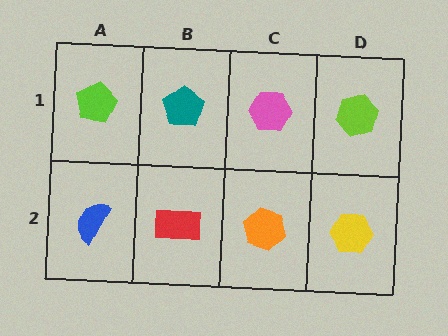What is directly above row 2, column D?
A lime hexagon.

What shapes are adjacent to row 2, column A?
A lime pentagon (row 1, column A), a red rectangle (row 2, column B).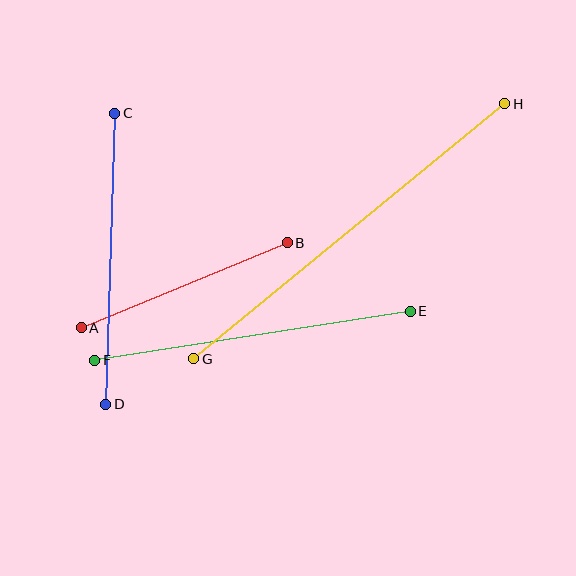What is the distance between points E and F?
The distance is approximately 320 pixels.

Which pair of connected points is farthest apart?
Points G and H are farthest apart.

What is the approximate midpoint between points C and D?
The midpoint is at approximately (110, 259) pixels.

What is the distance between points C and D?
The distance is approximately 291 pixels.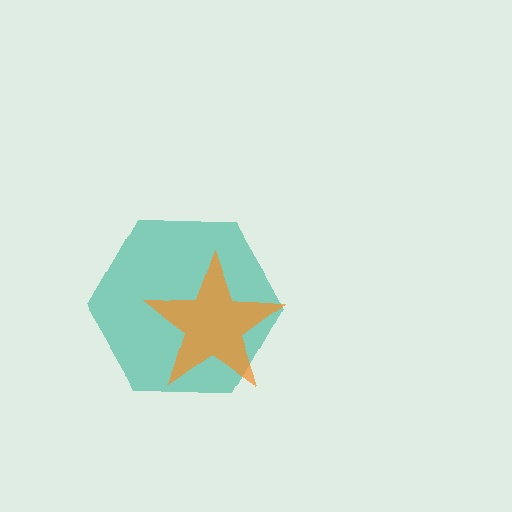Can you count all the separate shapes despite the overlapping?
Yes, there are 2 separate shapes.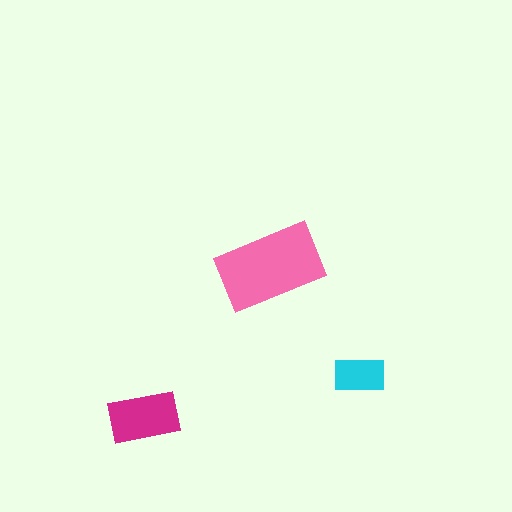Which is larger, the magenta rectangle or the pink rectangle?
The pink one.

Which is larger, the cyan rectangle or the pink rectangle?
The pink one.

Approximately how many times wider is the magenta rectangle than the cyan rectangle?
About 1.5 times wider.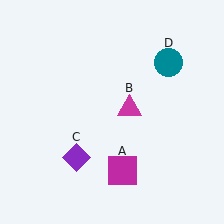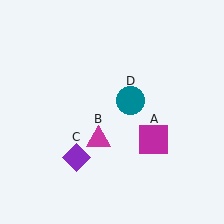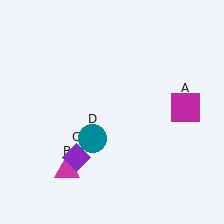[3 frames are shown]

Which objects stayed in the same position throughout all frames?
Purple diamond (object C) remained stationary.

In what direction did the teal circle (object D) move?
The teal circle (object D) moved down and to the left.